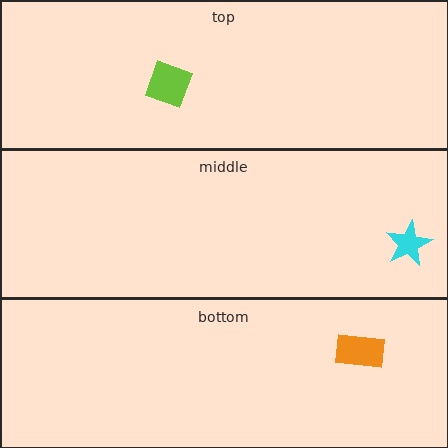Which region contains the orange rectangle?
The bottom region.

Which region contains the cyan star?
The middle region.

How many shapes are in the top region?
1.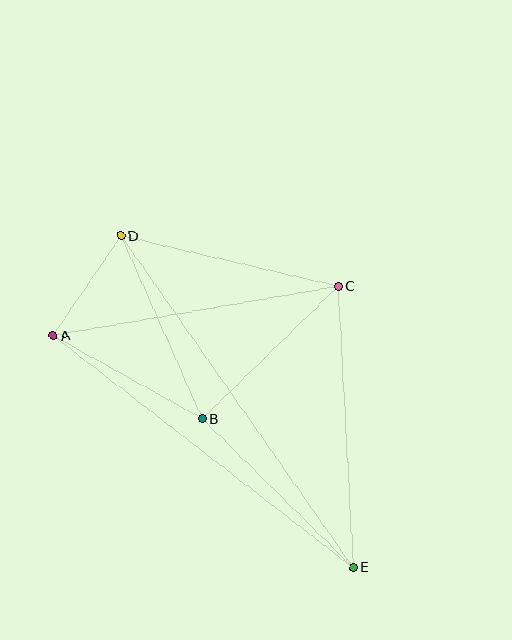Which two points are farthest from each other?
Points D and E are farthest from each other.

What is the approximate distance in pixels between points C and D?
The distance between C and D is approximately 223 pixels.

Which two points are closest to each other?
Points A and D are closest to each other.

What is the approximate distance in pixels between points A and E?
The distance between A and E is approximately 379 pixels.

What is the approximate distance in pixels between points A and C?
The distance between A and C is approximately 289 pixels.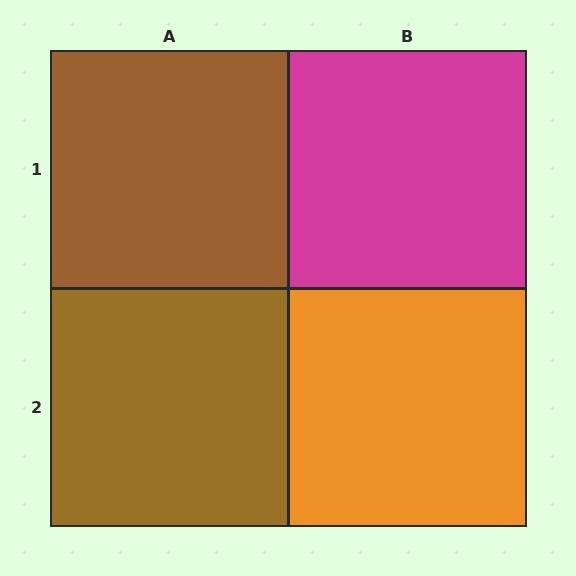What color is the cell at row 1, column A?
Brown.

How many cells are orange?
1 cell is orange.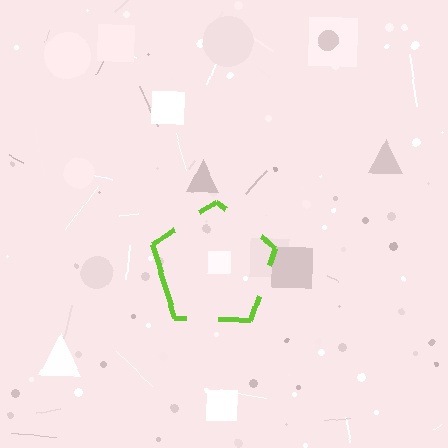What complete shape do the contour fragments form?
The contour fragments form a pentagon.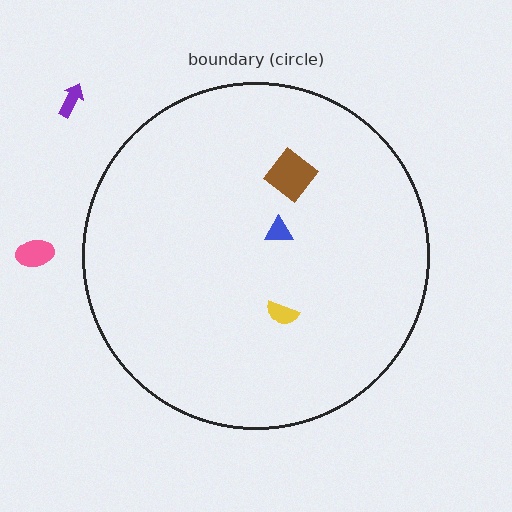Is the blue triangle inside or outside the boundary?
Inside.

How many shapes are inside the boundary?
3 inside, 2 outside.